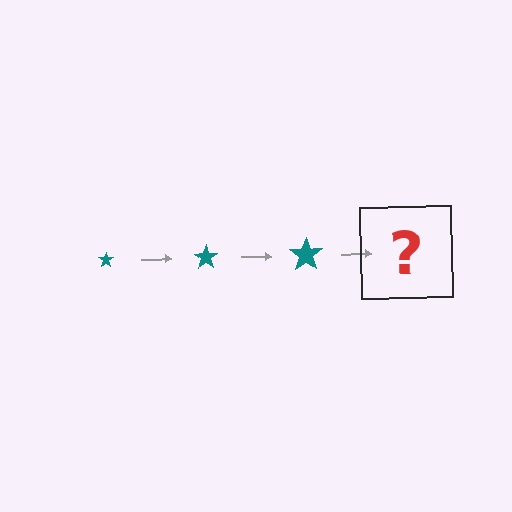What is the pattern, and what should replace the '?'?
The pattern is that the star gets progressively larger each step. The '?' should be a teal star, larger than the previous one.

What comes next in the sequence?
The next element should be a teal star, larger than the previous one.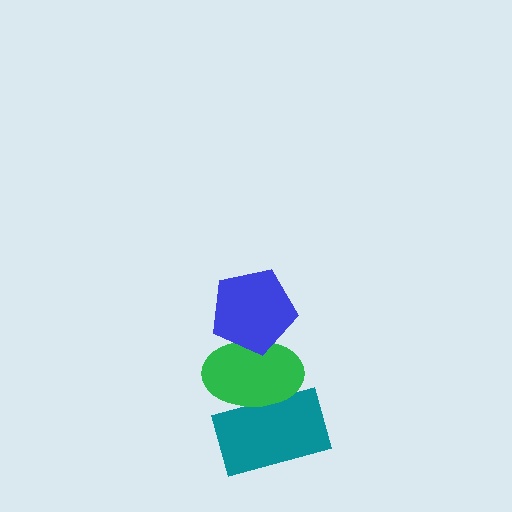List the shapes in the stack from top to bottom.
From top to bottom: the blue pentagon, the green ellipse, the teal rectangle.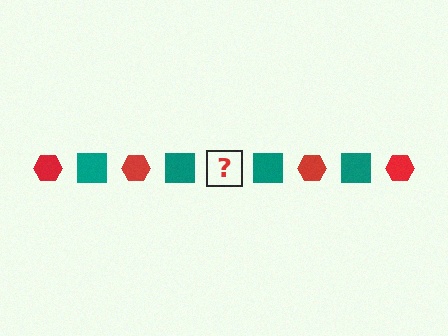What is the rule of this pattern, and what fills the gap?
The rule is that the pattern alternates between red hexagon and teal square. The gap should be filled with a red hexagon.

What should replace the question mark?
The question mark should be replaced with a red hexagon.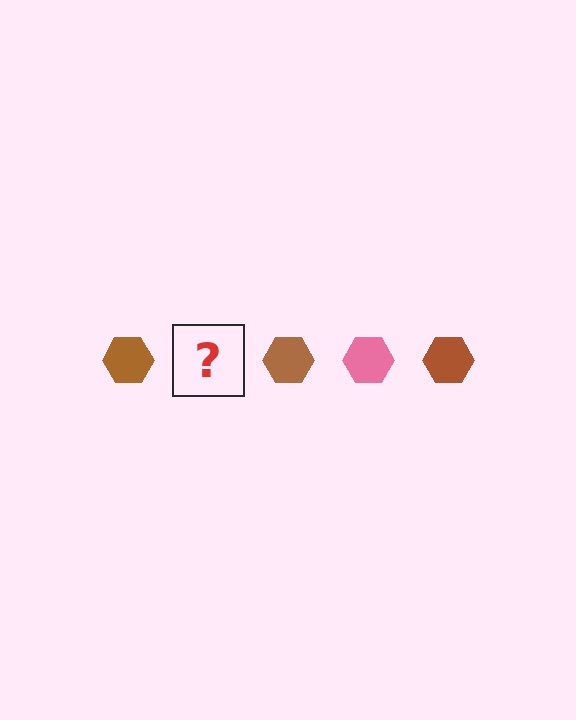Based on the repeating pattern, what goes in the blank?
The blank should be a pink hexagon.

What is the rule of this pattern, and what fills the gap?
The rule is that the pattern cycles through brown, pink hexagons. The gap should be filled with a pink hexagon.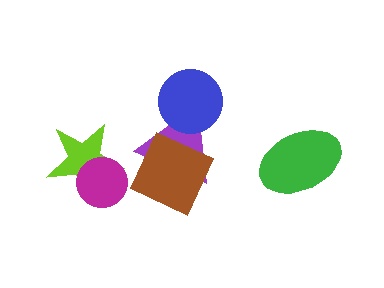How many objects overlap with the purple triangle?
2 objects overlap with the purple triangle.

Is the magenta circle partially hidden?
No, no other shape covers it.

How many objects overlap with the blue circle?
1 object overlaps with the blue circle.